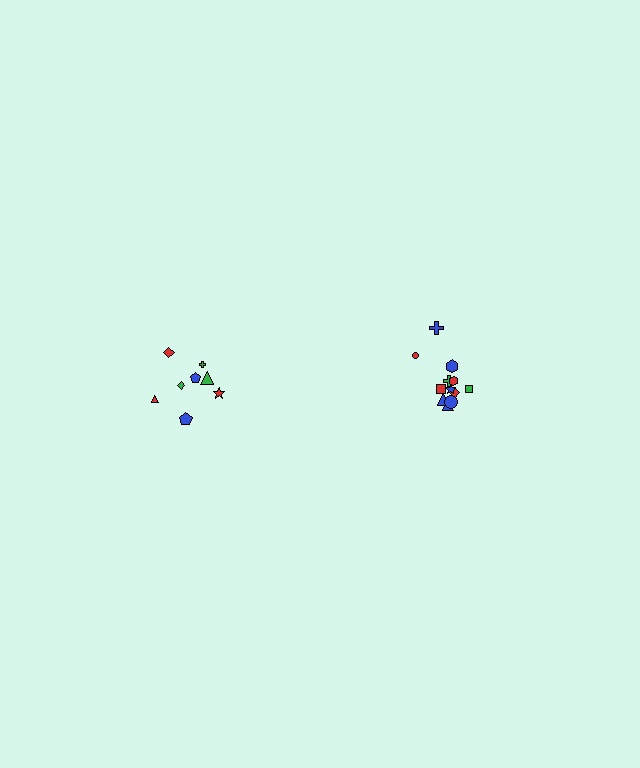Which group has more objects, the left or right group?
The right group.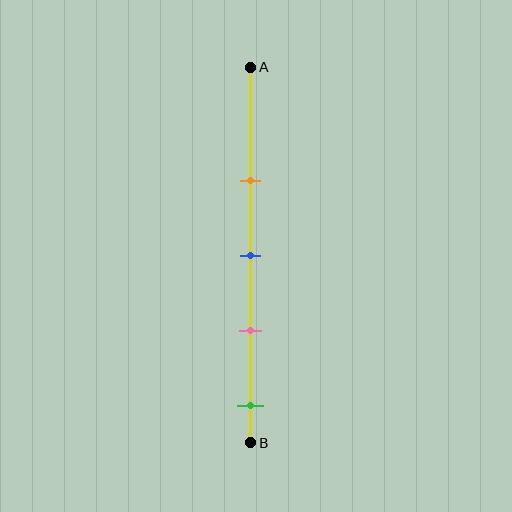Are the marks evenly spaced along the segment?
Yes, the marks are approximately evenly spaced.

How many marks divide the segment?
There are 4 marks dividing the segment.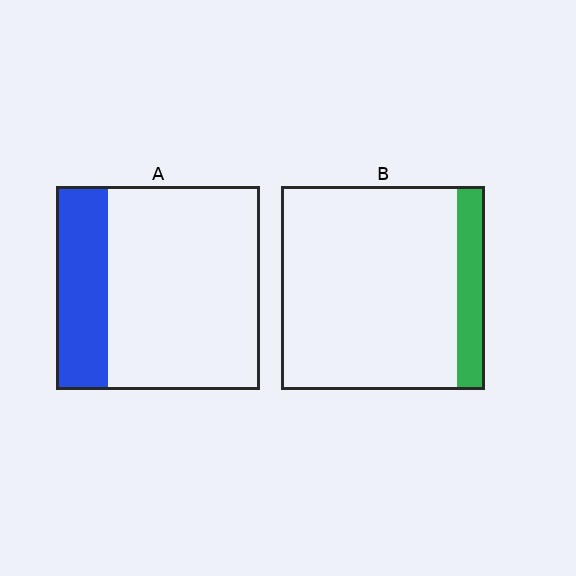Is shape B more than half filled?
No.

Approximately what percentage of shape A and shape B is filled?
A is approximately 25% and B is approximately 15%.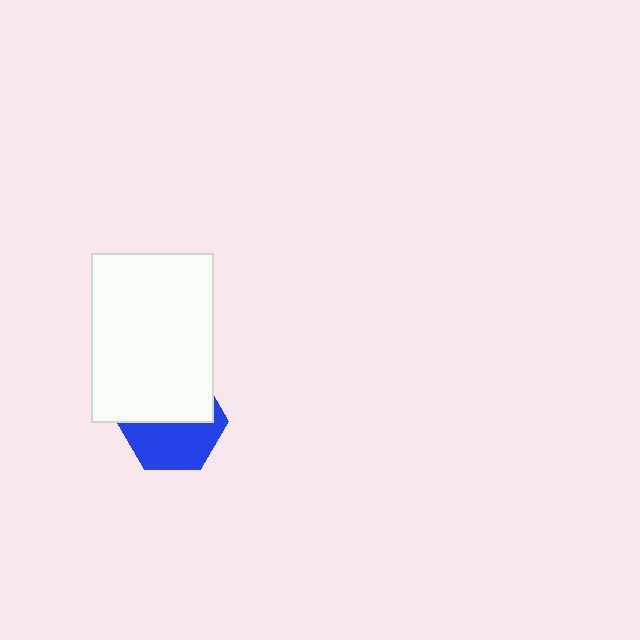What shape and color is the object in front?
The object in front is a white rectangle.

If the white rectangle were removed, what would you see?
You would see the complete blue hexagon.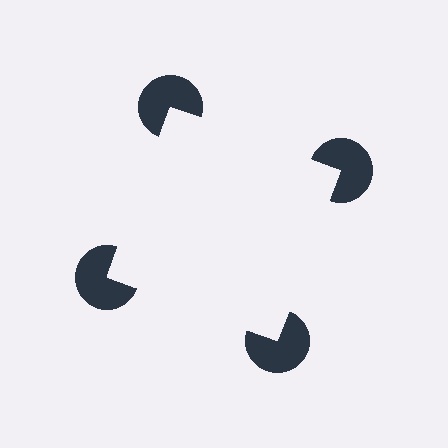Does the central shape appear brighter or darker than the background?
It typically appears slightly brighter than the background, even though no actual brightness change is drawn.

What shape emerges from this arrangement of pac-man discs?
An illusory square — its edges are inferred from the aligned wedge cuts in the pac-man discs, not physically drawn.